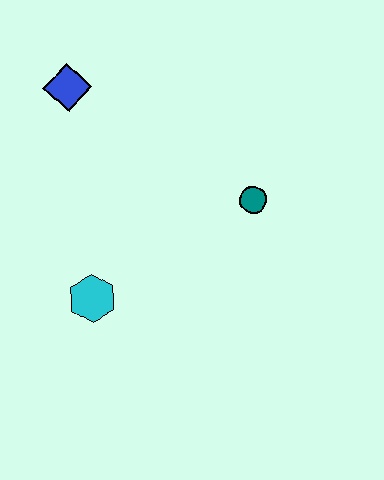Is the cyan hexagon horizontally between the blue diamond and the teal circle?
Yes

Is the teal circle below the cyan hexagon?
No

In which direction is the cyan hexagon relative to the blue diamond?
The cyan hexagon is below the blue diamond.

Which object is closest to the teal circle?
The cyan hexagon is closest to the teal circle.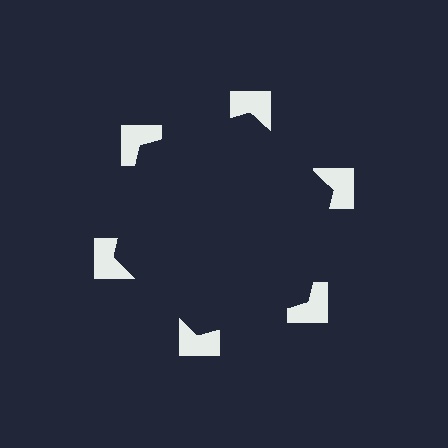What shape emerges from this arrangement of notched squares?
An illusory hexagon — its edges are inferred from the aligned wedge cuts in the notched squares, not physically drawn.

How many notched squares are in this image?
There are 6 — one at each vertex of the illusory hexagon.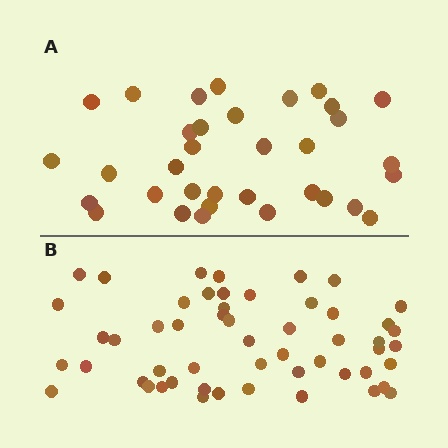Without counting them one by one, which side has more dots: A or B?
Region B (the bottom region) has more dots.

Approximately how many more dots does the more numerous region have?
Region B has approximately 20 more dots than region A.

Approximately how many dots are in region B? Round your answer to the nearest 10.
About 50 dots. (The exact count is 53, which rounds to 50.)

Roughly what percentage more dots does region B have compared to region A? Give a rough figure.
About 55% more.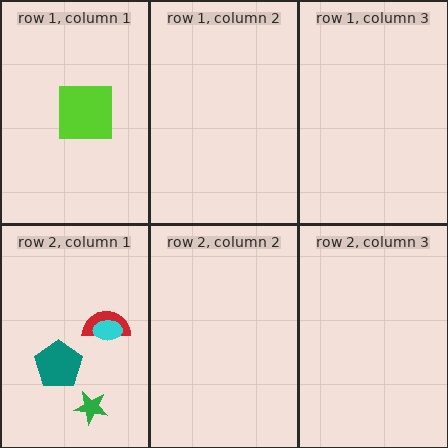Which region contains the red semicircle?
The row 2, column 1 region.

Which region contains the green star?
The row 2, column 1 region.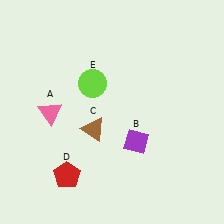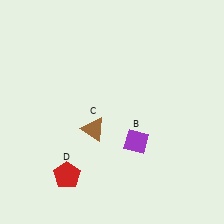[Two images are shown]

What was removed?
The lime circle (E), the pink triangle (A) were removed in Image 2.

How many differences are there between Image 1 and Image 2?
There are 2 differences between the two images.